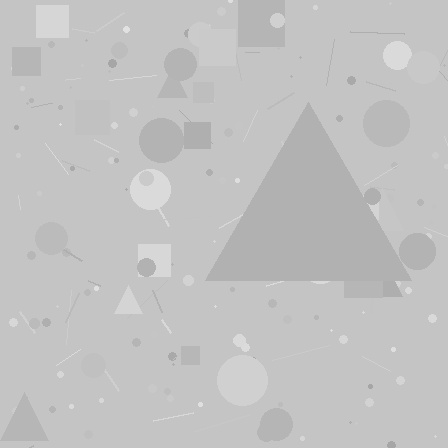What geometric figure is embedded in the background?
A triangle is embedded in the background.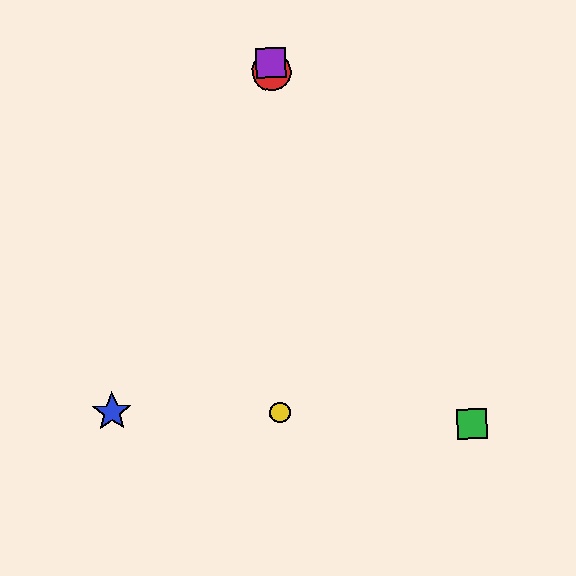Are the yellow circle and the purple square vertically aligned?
Yes, both are at x≈280.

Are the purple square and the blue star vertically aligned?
No, the purple square is at x≈271 and the blue star is at x≈112.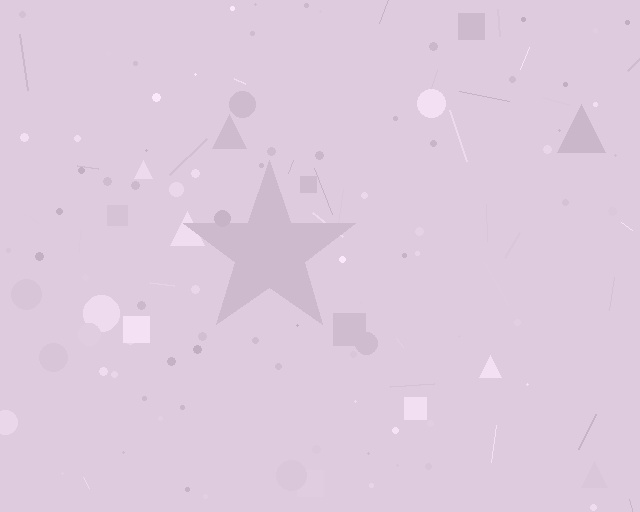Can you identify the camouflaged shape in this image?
The camouflaged shape is a star.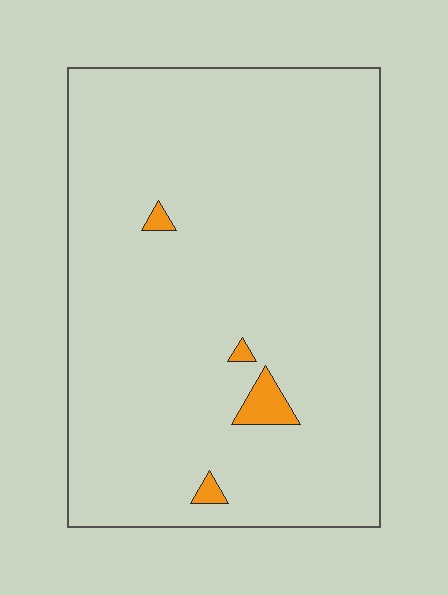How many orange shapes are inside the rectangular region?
4.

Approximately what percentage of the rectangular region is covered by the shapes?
Approximately 5%.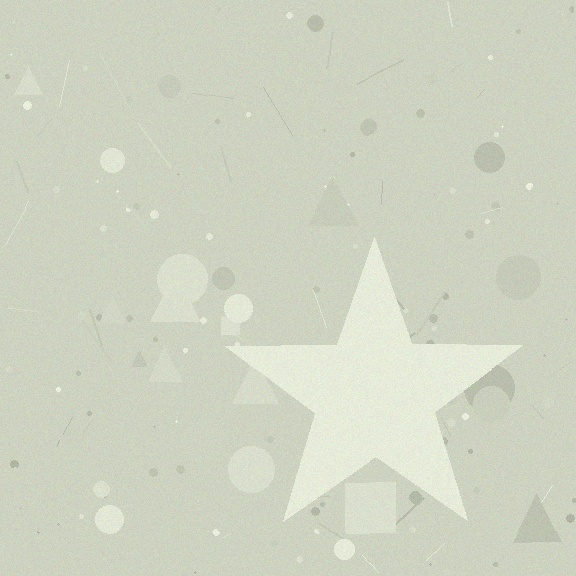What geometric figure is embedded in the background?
A star is embedded in the background.